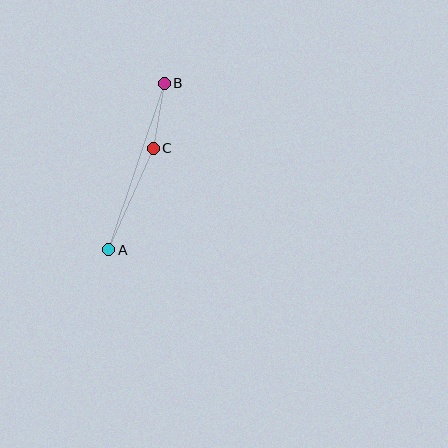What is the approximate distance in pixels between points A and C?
The distance between A and C is approximately 110 pixels.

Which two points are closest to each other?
Points B and C are closest to each other.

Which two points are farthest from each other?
Points A and B are farthest from each other.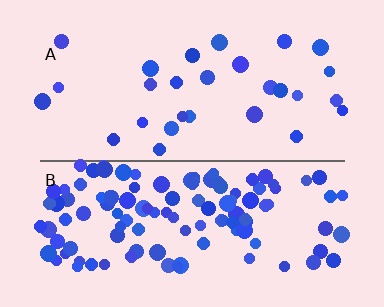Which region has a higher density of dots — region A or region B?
B (the bottom).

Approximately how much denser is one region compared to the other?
Approximately 4.1× — region B over region A.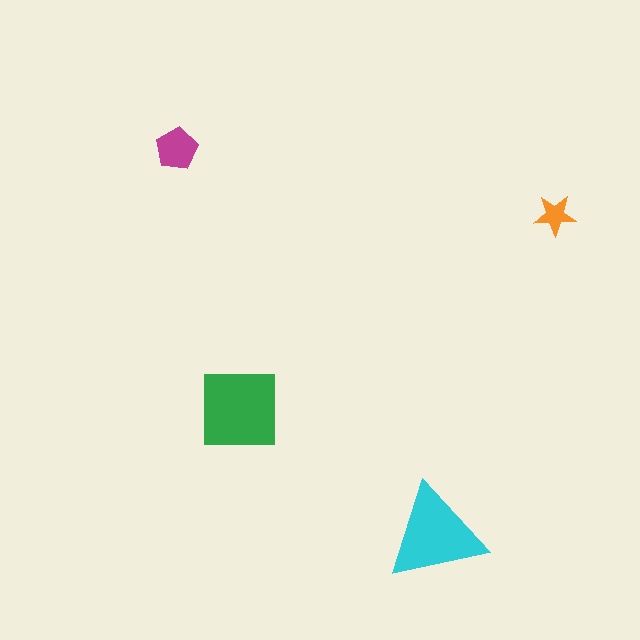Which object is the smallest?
The orange star.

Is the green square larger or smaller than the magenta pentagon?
Larger.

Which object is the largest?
The green square.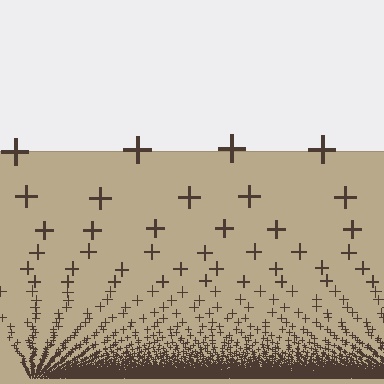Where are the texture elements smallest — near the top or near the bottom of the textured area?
Near the bottom.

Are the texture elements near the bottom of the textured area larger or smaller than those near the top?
Smaller. The gradient is inverted — elements near the bottom are smaller and denser.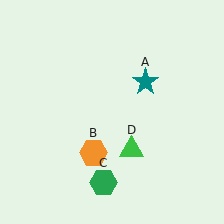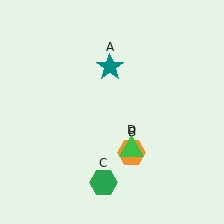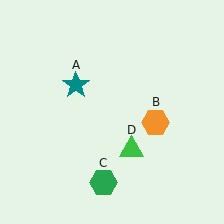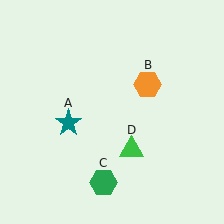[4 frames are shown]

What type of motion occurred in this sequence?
The teal star (object A), orange hexagon (object B) rotated counterclockwise around the center of the scene.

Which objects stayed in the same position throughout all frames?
Green hexagon (object C) and green triangle (object D) remained stationary.